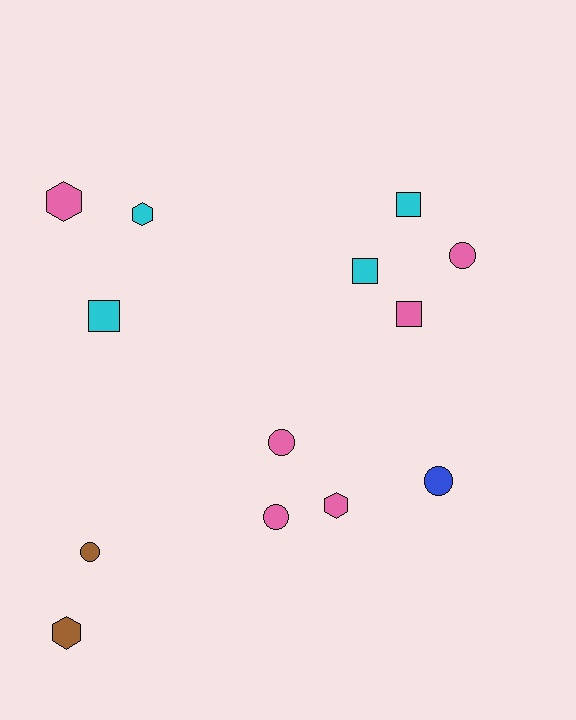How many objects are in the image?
There are 13 objects.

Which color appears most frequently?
Pink, with 6 objects.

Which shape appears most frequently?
Circle, with 5 objects.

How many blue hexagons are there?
There are no blue hexagons.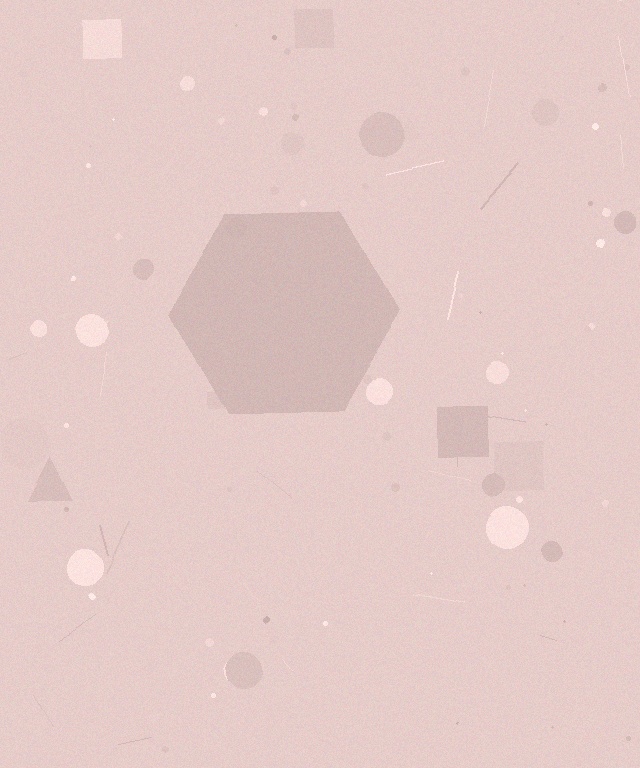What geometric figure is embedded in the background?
A hexagon is embedded in the background.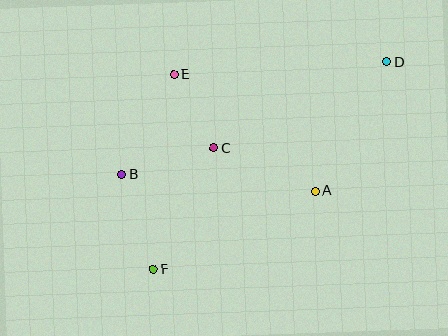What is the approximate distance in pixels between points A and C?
The distance between A and C is approximately 110 pixels.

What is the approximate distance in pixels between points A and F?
The distance between A and F is approximately 179 pixels.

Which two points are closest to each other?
Points C and E are closest to each other.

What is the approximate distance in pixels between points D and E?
The distance between D and E is approximately 214 pixels.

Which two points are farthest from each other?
Points D and F are farthest from each other.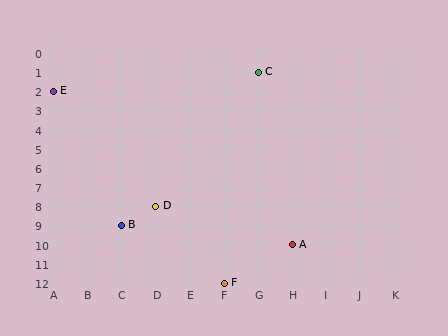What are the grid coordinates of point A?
Point A is at grid coordinates (H, 10).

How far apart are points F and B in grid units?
Points F and B are 3 columns and 3 rows apart (about 4.2 grid units diagonally).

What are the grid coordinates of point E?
Point E is at grid coordinates (A, 2).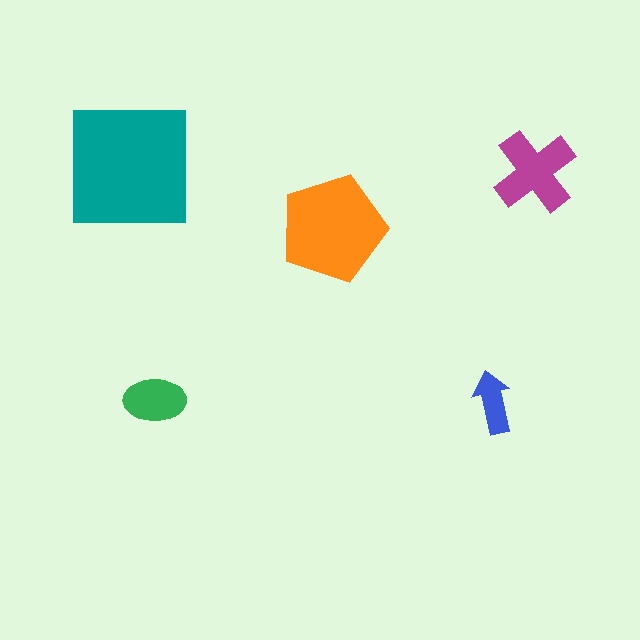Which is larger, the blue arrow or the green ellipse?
The green ellipse.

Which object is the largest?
The teal square.